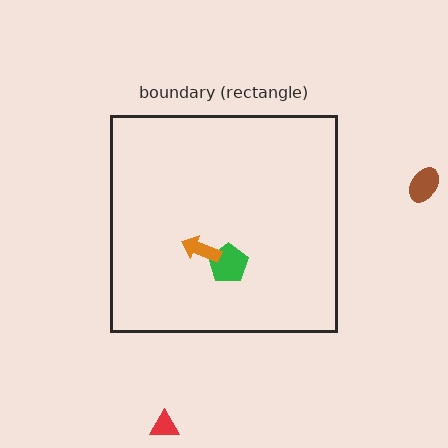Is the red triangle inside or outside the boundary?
Outside.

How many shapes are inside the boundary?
2 inside, 2 outside.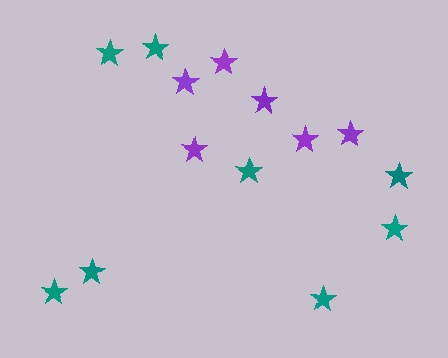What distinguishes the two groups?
There are 2 groups: one group of teal stars (8) and one group of purple stars (6).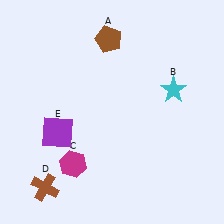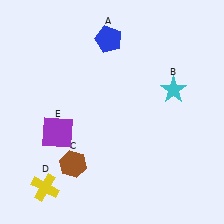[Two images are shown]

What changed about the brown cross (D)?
In Image 1, D is brown. In Image 2, it changed to yellow.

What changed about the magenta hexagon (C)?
In Image 1, C is magenta. In Image 2, it changed to brown.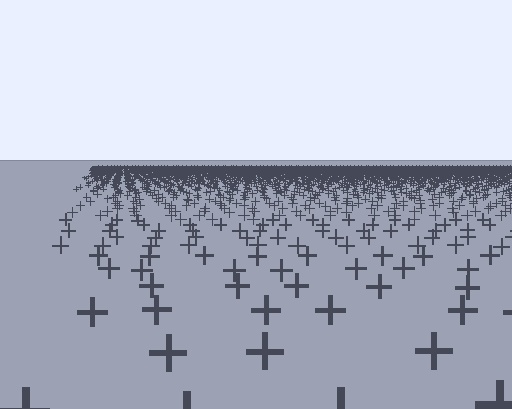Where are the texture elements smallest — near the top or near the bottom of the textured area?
Near the top.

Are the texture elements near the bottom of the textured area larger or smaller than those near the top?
Larger. Near the bottom, elements are closer to the viewer and appear at a bigger on-screen size.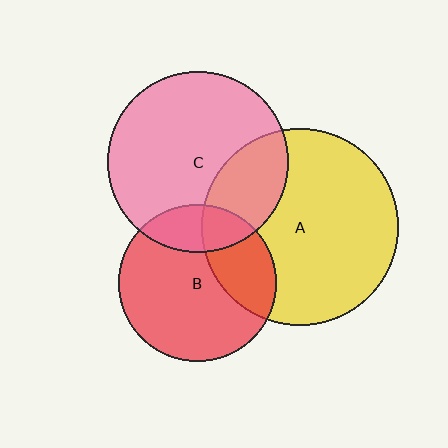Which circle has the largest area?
Circle A (yellow).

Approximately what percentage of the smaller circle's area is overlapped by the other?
Approximately 30%.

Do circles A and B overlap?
Yes.